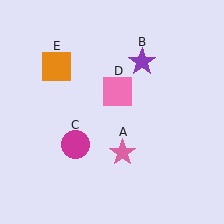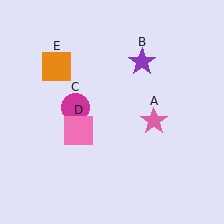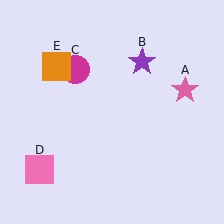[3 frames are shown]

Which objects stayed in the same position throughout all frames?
Purple star (object B) and orange square (object E) remained stationary.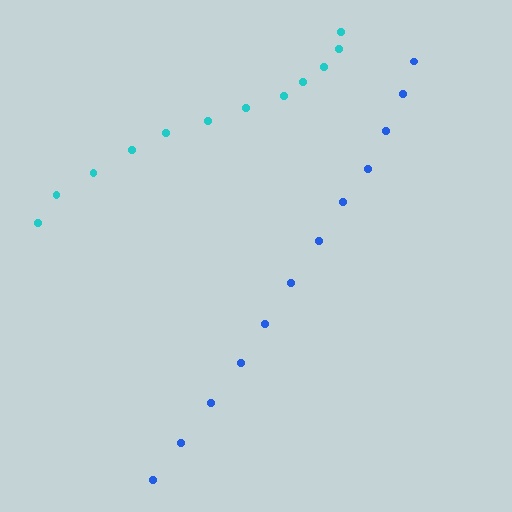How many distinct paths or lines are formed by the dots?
There are 2 distinct paths.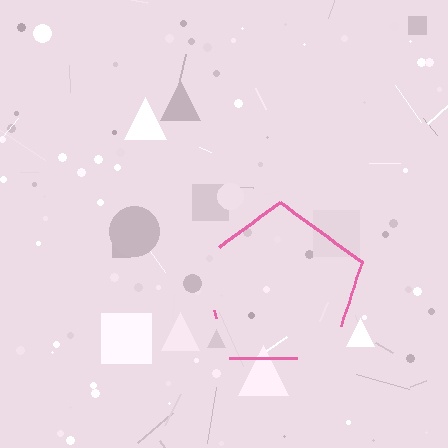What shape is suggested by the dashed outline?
The dashed outline suggests a pentagon.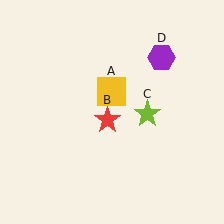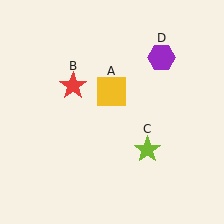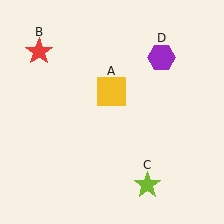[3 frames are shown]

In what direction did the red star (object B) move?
The red star (object B) moved up and to the left.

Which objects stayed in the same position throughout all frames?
Yellow square (object A) and purple hexagon (object D) remained stationary.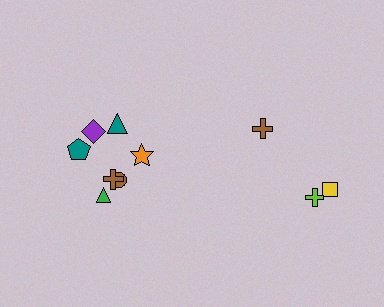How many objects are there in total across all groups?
There are 10 objects.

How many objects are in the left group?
There are 7 objects.